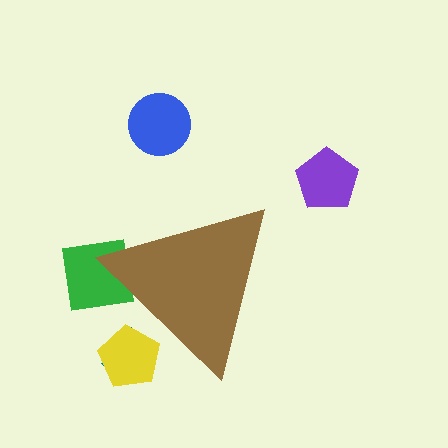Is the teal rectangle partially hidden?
Yes, the teal rectangle is partially hidden behind the brown triangle.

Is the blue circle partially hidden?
No, the blue circle is fully visible.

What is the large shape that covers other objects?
A brown triangle.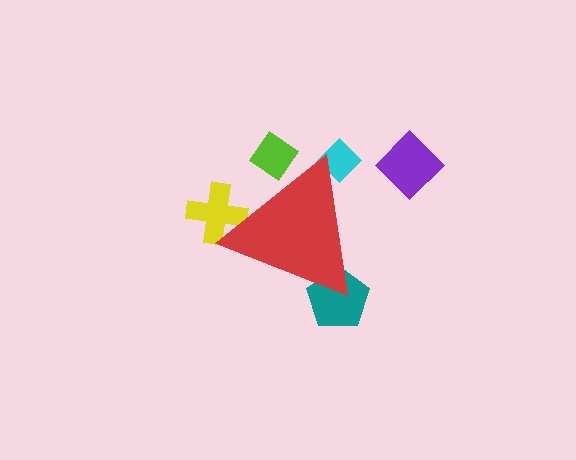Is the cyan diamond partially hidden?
Yes, the cyan diamond is partially hidden behind the red triangle.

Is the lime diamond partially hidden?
Yes, the lime diamond is partially hidden behind the red triangle.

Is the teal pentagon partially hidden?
Yes, the teal pentagon is partially hidden behind the red triangle.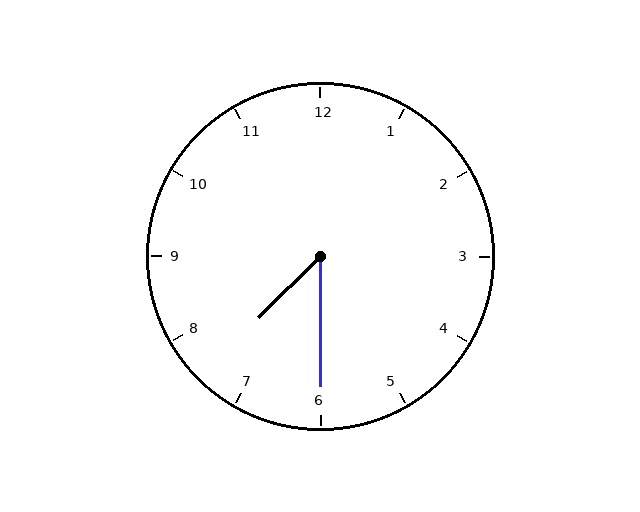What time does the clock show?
7:30.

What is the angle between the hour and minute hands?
Approximately 45 degrees.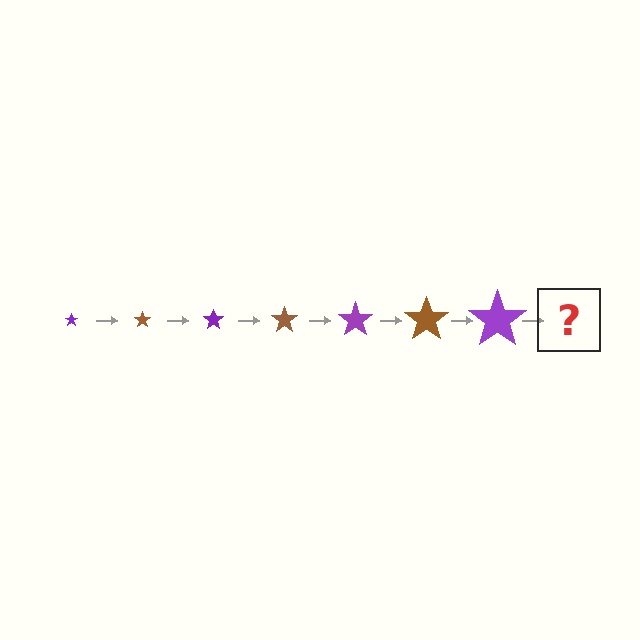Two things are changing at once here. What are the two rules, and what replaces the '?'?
The two rules are that the star grows larger each step and the color cycles through purple and brown. The '?' should be a brown star, larger than the previous one.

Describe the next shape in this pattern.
It should be a brown star, larger than the previous one.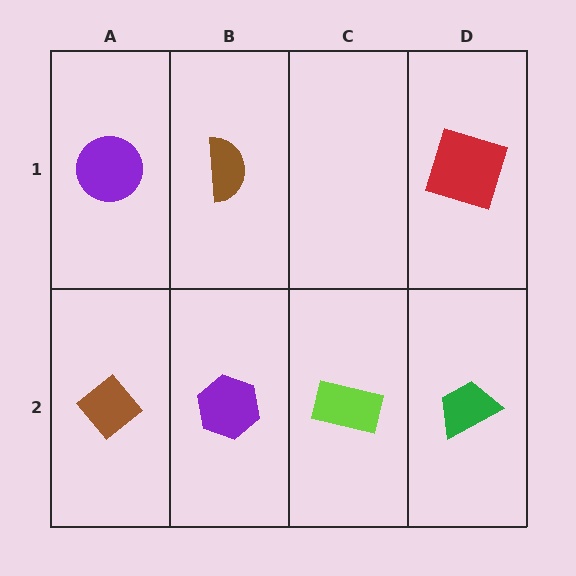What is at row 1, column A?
A purple circle.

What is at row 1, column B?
A brown semicircle.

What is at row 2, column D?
A green trapezoid.